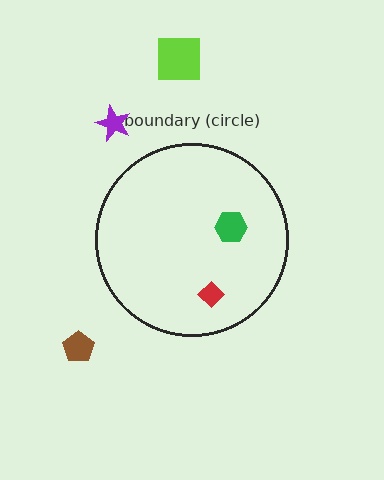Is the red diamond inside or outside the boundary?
Inside.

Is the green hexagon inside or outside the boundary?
Inside.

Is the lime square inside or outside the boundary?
Outside.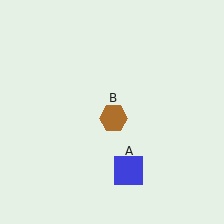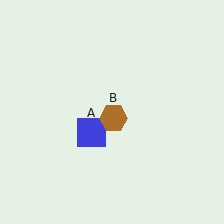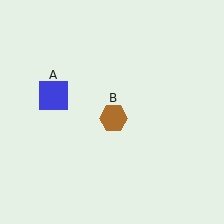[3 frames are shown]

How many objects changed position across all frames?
1 object changed position: blue square (object A).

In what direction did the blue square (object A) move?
The blue square (object A) moved up and to the left.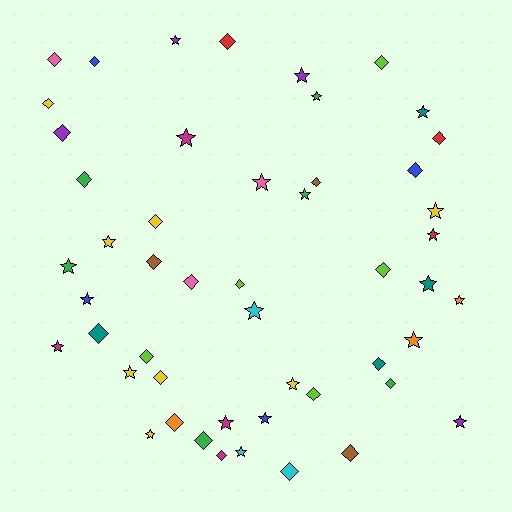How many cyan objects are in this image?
There are 3 cyan objects.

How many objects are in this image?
There are 50 objects.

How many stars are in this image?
There are 24 stars.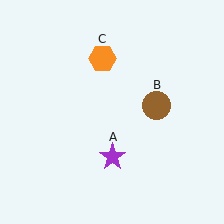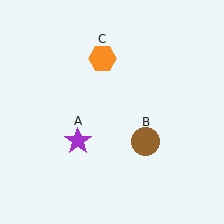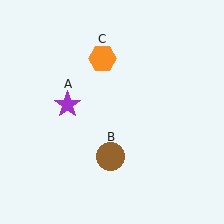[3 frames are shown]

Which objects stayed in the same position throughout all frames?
Orange hexagon (object C) remained stationary.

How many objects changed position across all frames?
2 objects changed position: purple star (object A), brown circle (object B).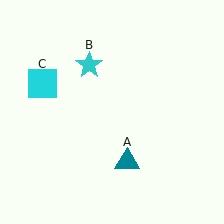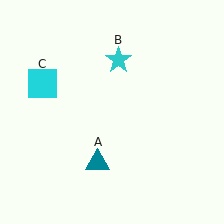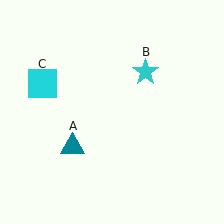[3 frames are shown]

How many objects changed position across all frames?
2 objects changed position: teal triangle (object A), cyan star (object B).